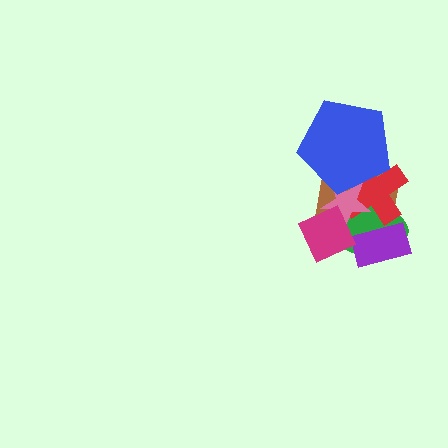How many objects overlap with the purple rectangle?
3 objects overlap with the purple rectangle.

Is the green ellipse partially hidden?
Yes, it is partially covered by another shape.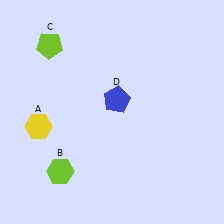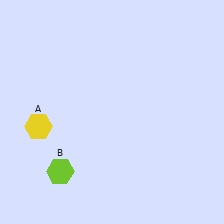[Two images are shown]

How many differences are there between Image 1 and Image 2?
There are 2 differences between the two images.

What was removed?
The blue pentagon (D), the lime pentagon (C) were removed in Image 2.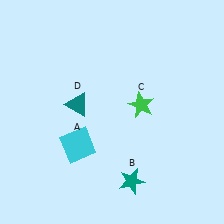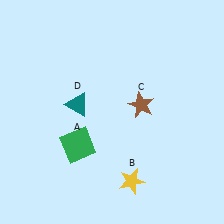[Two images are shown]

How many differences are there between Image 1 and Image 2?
There are 3 differences between the two images.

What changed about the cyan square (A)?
In Image 1, A is cyan. In Image 2, it changed to green.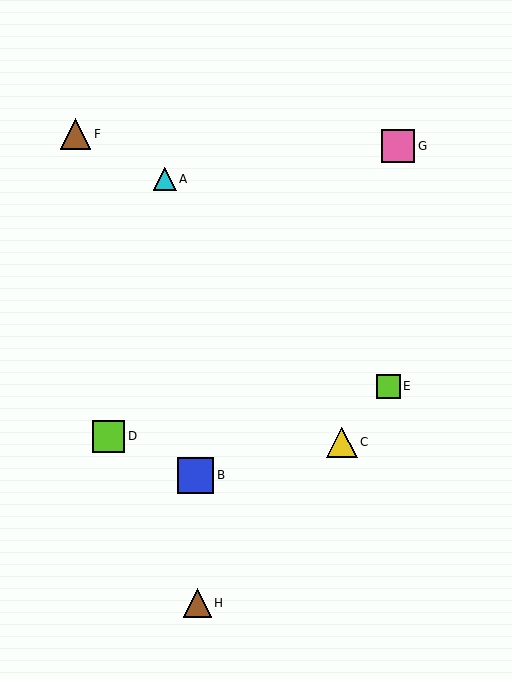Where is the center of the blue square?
The center of the blue square is at (196, 475).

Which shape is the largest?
The blue square (labeled B) is the largest.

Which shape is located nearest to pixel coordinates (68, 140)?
The brown triangle (labeled F) at (76, 134) is nearest to that location.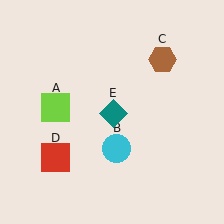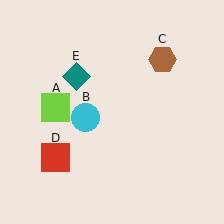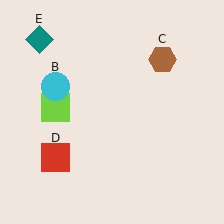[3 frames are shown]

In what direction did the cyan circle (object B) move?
The cyan circle (object B) moved up and to the left.